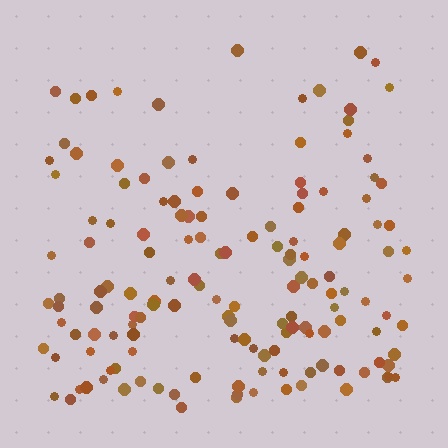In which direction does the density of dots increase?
From top to bottom, with the bottom side densest.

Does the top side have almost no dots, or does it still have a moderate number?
Still a moderate number, just noticeably fewer than the bottom.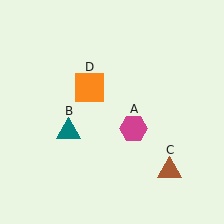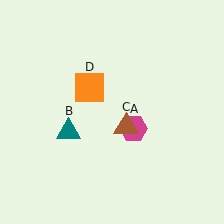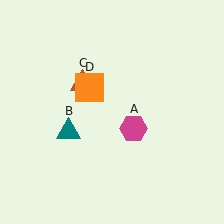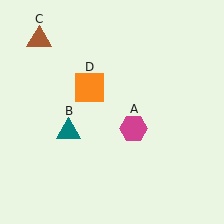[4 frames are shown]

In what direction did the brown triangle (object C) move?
The brown triangle (object C) moved up and to the left.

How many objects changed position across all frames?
1 object changed position: brown triangle (object C).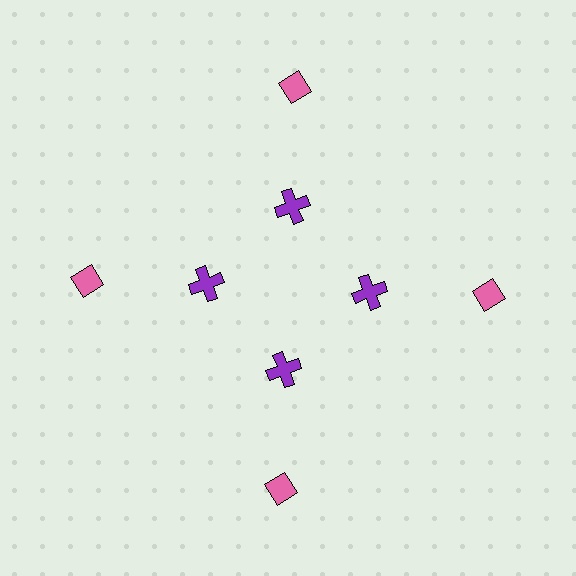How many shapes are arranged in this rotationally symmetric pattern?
There are 8 shapes, arranged in 4 groups of 2.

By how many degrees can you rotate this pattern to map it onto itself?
The pattern maps onto itself every 90 degrees of rotation.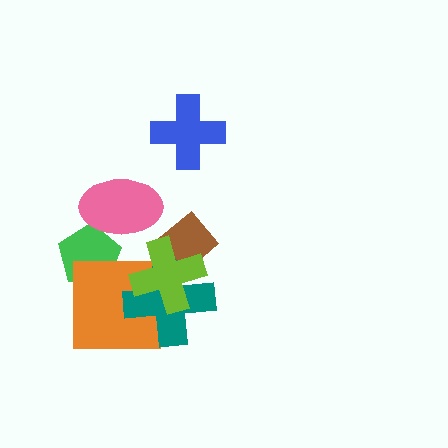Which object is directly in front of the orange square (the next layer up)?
The teal cross is directly in front of the orange square.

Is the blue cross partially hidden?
No, no other shape covers it.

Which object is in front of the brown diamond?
The lime cross is in front of the brown diamond.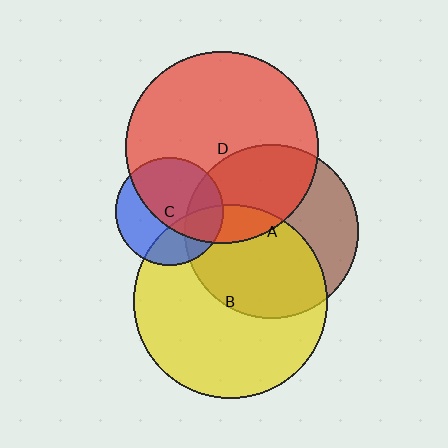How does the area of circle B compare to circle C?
Approximately 3.2 times.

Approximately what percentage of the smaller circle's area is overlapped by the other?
Approximately 10%.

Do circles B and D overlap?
Yes.